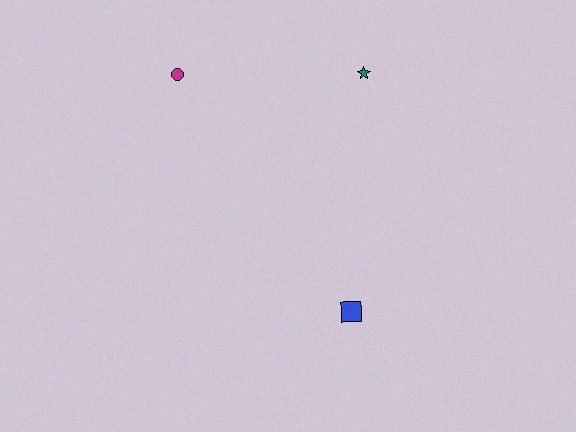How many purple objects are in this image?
There are no purple objects.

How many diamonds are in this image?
There are no diamonds.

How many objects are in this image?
There are 3 objects.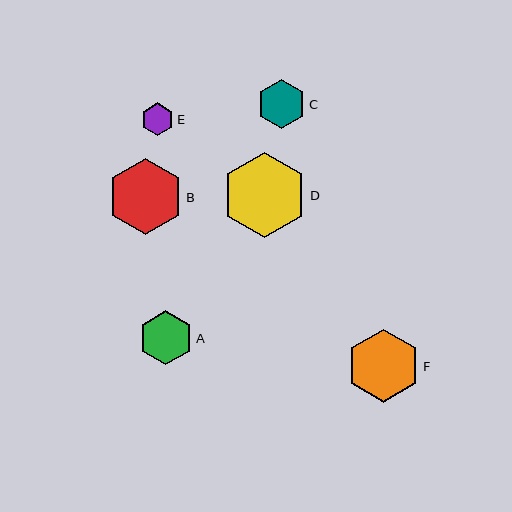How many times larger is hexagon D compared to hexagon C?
Hexagon D is approximately 1.7 times the size of hexagon C.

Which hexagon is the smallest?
Hexagon E is the smallest with a size of approximately 33 pixels.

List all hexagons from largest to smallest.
From largest to smallest: D, B, F, A, C, E.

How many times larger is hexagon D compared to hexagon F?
Hexagon D is approximately 1.2 times the size of hexagon F.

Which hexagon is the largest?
Hexagon D is the largest with a size of approximately 85 pixels.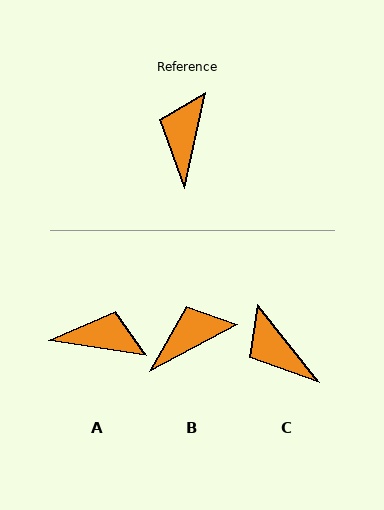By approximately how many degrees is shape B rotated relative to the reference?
Approximately 49 degrees clockwise.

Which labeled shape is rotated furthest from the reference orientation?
A, about 86 degrees away.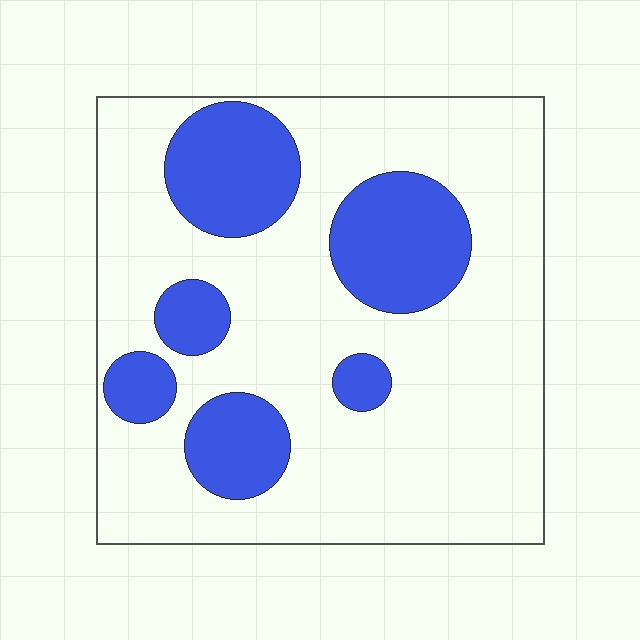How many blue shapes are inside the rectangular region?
6.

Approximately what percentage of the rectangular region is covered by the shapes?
Approximately 25%.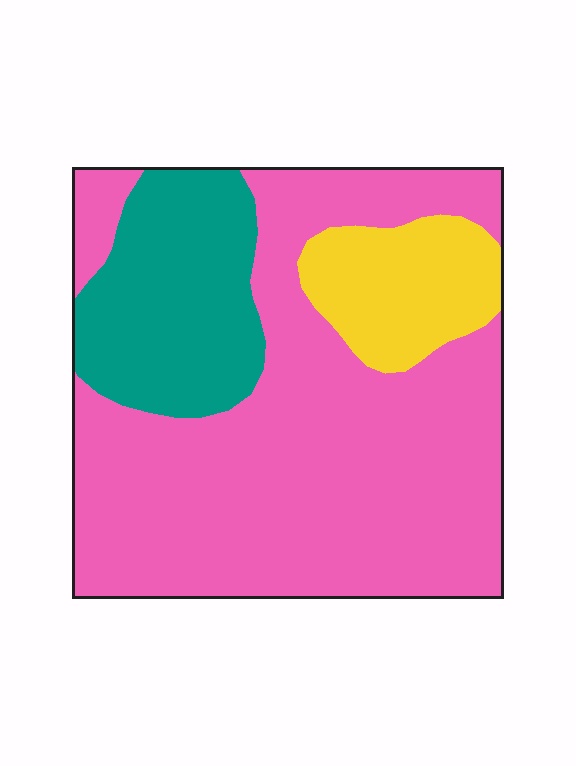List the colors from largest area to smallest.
From largest to smallest: pink, teal, yellow.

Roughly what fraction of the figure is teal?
Teal takes up about one fifth (1/5) of the figure.